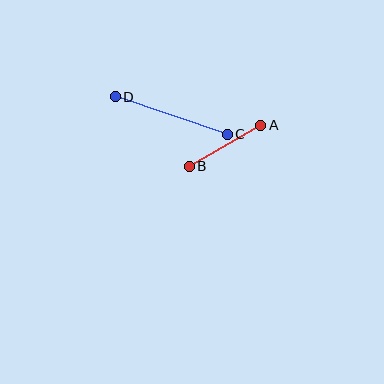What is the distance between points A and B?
The distance is approximately 82 pixels.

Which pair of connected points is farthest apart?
Points C and D are farthest apart.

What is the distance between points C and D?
The distance is approximately 118 pixels.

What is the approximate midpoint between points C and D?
The midpoint is at approximately (171, 116) pixels.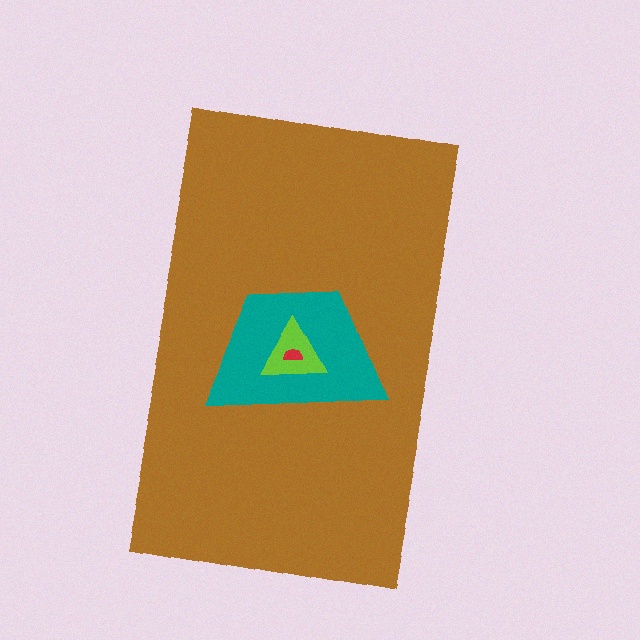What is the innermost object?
The red semicircle.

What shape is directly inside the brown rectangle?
The teal trapezoid.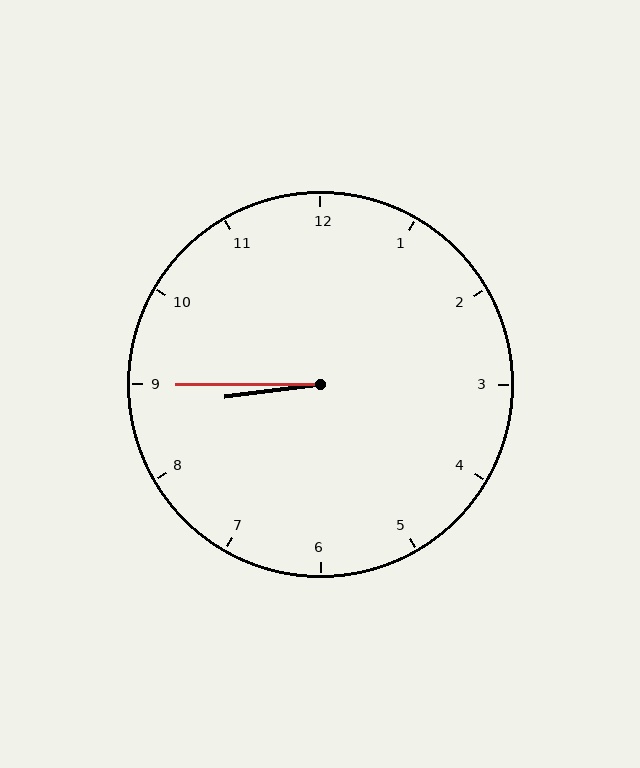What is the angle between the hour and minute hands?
Approximately 8 degrees.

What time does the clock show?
8:45.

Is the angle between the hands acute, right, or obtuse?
It is acute.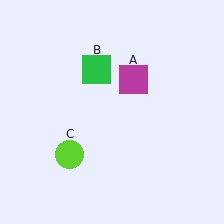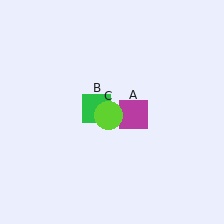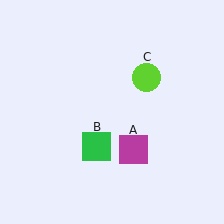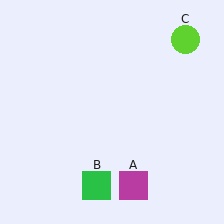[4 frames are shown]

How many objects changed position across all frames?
3 objects changed position: magenta square (object A), green square (object B), lime circle (object C).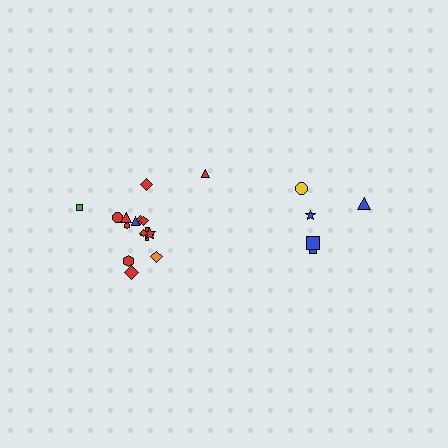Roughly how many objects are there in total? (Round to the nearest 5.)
Roughly 20 objects in total.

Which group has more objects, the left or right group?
The left group.